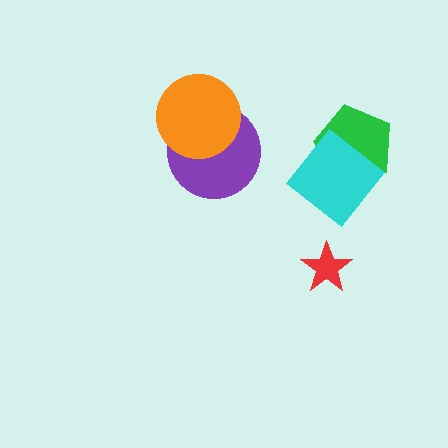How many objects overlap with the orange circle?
1 object overlaps with the orange circle.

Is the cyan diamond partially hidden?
No, no other shape covers it.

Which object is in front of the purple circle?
The orange circle is in front of the purple circle.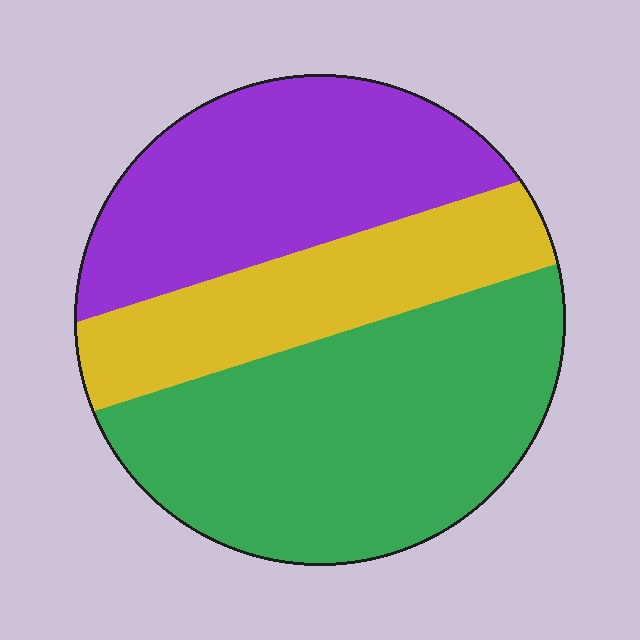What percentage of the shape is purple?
Purple covers 32% of the shape.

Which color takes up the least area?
Yellow, at roughly 25%.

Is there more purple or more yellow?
Purple.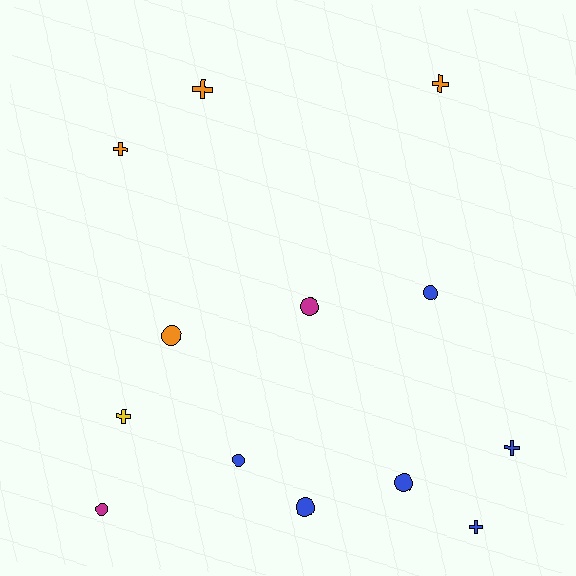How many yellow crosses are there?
There is 1 yellow cross.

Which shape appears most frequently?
Circle, with 7 objects.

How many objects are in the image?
There are 13 objects.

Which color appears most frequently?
Blue, with 6 objects.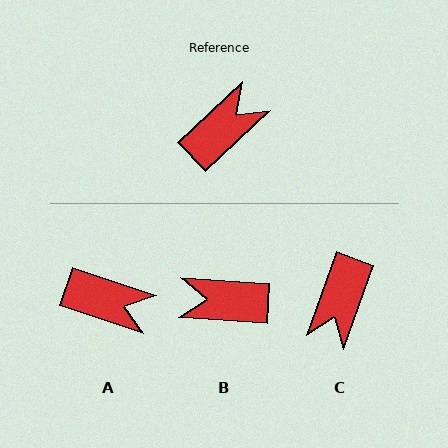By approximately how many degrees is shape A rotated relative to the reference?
Approximately 62 degrees clockwise.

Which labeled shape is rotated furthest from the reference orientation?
C, about 153 degrees away.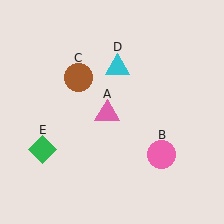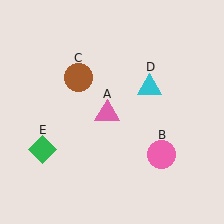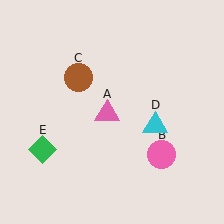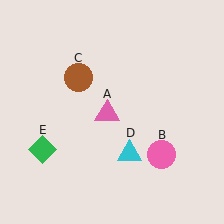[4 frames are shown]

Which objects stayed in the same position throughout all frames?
Pink triangle (object A) and pink circle (object B) and brown circle (object C) and green diamond (object E) remained stationary.